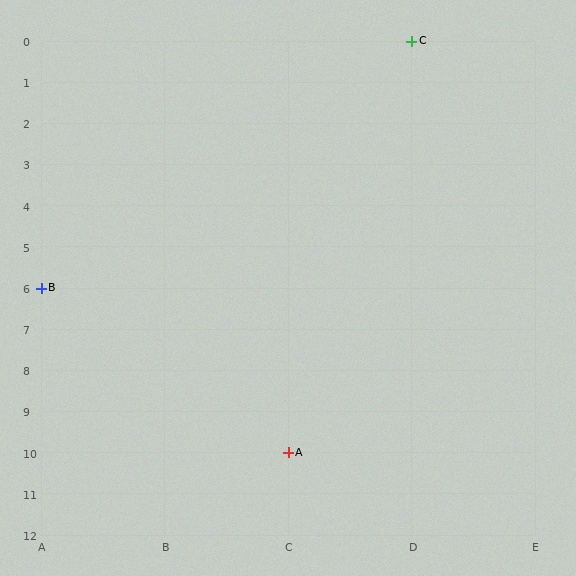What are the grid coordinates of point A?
Point A is at grid coordinates (C, 10).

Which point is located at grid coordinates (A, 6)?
Point B is at (A, 6).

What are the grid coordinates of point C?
Point C is at grid coordinates (D, 0).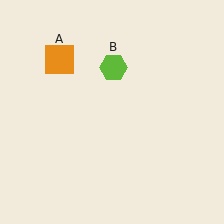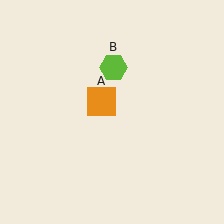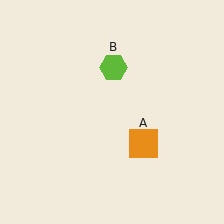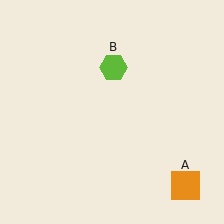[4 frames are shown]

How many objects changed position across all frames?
1 object changed position: orange square (object A).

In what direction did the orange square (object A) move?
The orange square (object A) moved down and to the right.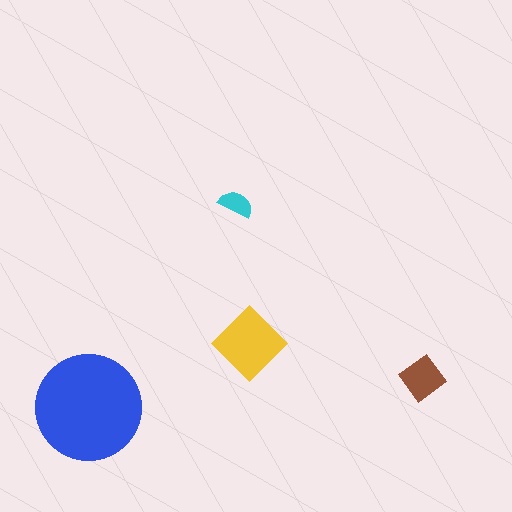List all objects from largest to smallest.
The blue circle, the yellow diamond, the brown diamond, the cyan semicircle.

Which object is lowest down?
The blue circle is bottommost.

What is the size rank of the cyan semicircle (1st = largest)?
4th.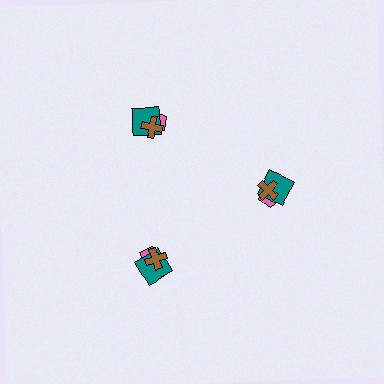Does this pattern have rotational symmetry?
Yes, this pattern has 3-fold rotational symmetry. It looks the same after rotating 120 degrees around the center.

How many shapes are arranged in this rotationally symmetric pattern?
There are 9 shapes, arranged in 3 groups of 3.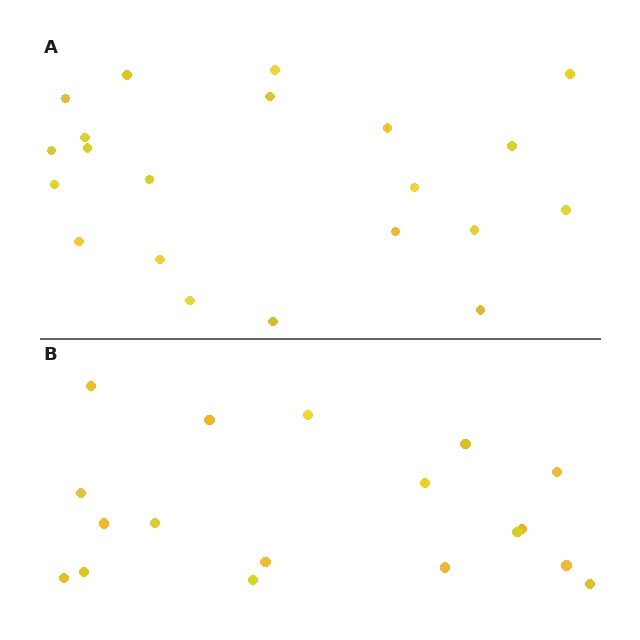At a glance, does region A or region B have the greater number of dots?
Region A (the top region) has more dots.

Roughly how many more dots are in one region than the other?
Region A has just a few more — roughly 2 or 3 more dots than region B.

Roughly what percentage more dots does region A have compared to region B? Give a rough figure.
About 15% more.